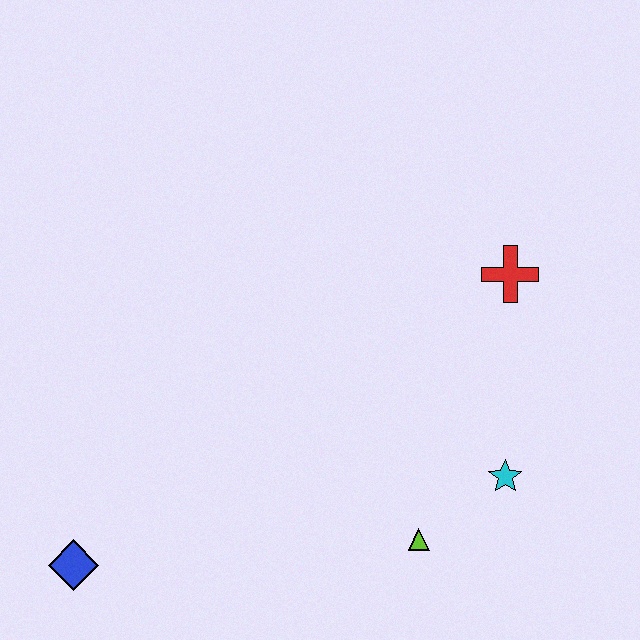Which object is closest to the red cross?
The cyan star is closest to the red cross.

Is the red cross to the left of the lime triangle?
No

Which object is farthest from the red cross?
The blue diamond is farthest from the red cross.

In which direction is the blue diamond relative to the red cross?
The blue diamond is to the left of the red cross.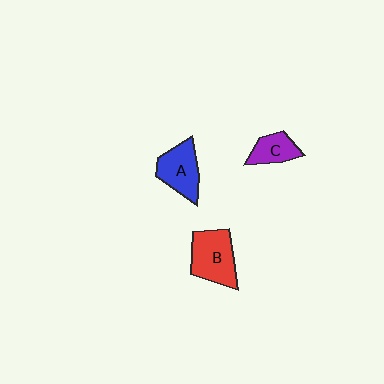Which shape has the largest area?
Shape B (red).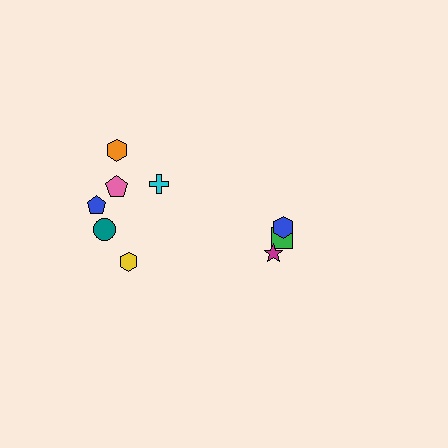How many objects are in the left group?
There are 6 objects.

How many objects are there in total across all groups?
There are 9 objects.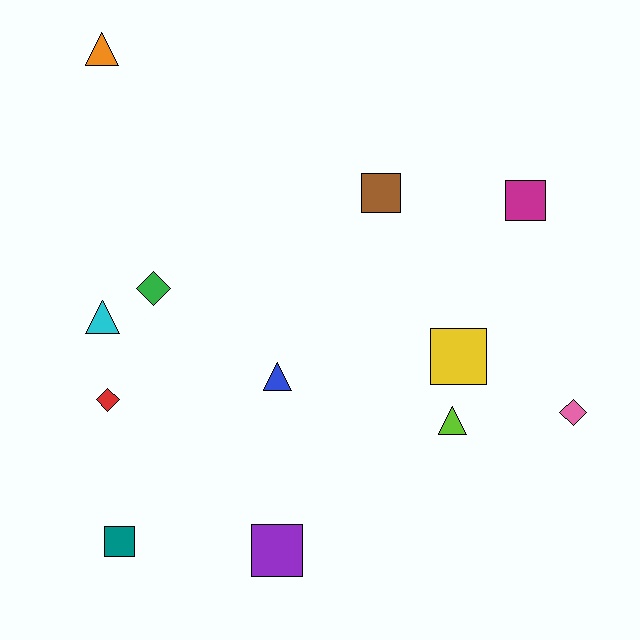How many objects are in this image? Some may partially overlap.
There are 12 objects.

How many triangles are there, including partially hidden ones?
There are 4 triangles.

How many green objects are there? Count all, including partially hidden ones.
There is 1 green object.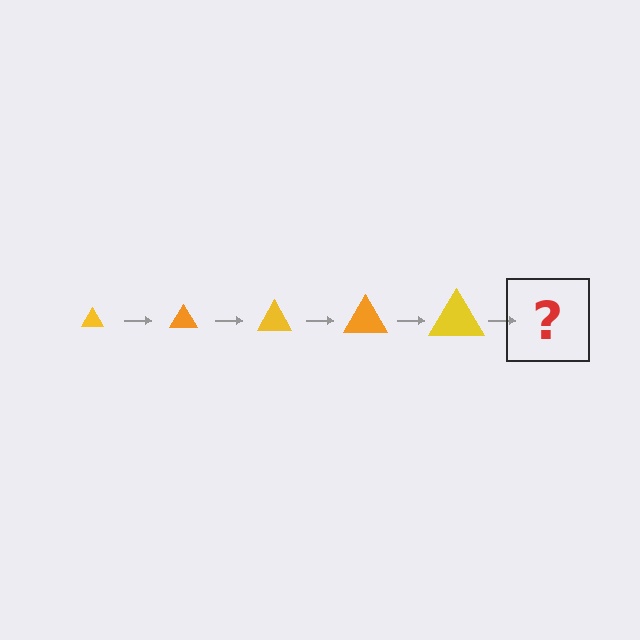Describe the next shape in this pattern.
It should be an orange triangle, larger than the previous one.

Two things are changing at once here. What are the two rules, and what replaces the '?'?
The two rules are that the triangle grows larger each step and the color cycles through yellow and orange. The '?' should be an orange triangle, larger than the previous one.